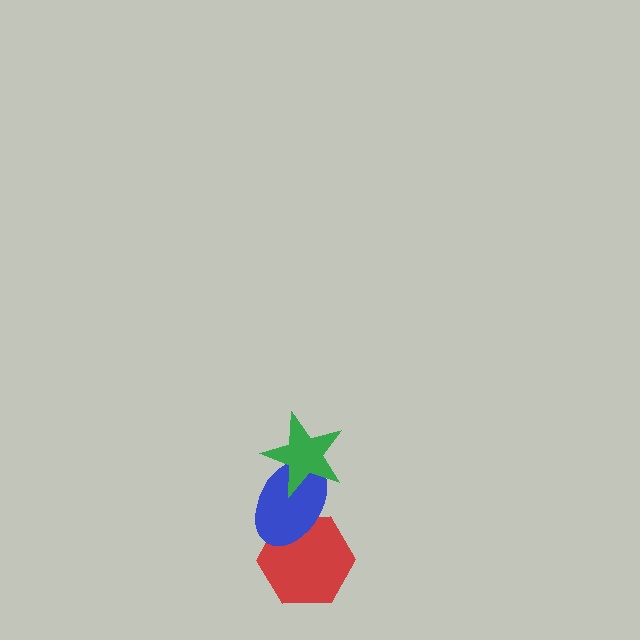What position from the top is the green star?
The green star is 1st from the top.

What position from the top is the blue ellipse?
The blue ellipse is 2nd from the top.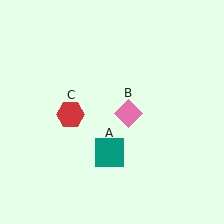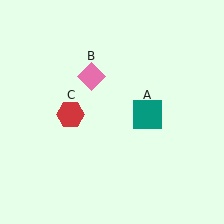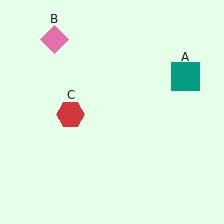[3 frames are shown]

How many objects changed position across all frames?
2 objects changed position: teal square (object A), pink diamond (object B).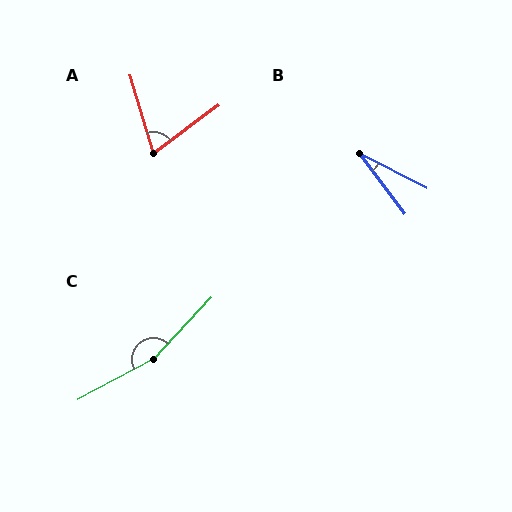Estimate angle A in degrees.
Approximately 71 degrees.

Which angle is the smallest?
B, at approximately 25 degrees.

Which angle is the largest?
C, at approximately 161 degrees.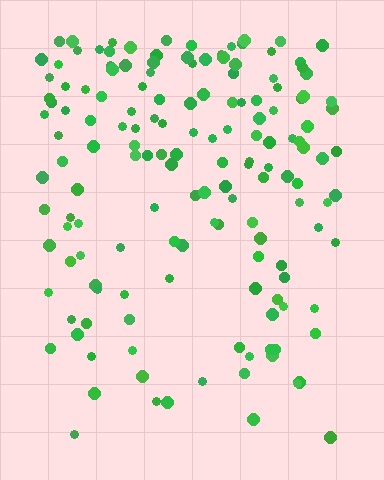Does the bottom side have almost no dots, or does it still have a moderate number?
Still a moderate number, just noticeably fewer than the top.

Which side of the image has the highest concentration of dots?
The top.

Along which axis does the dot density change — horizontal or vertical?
Vertical.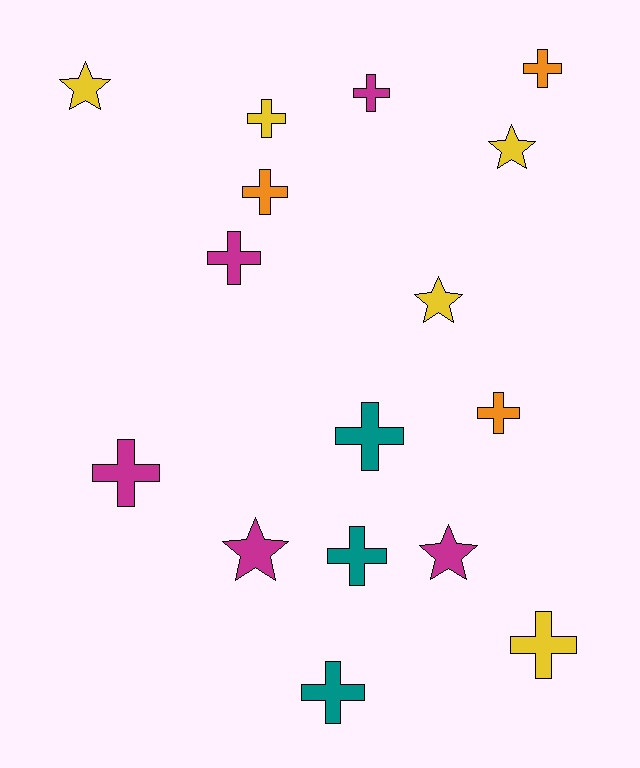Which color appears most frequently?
Yellow, with 5 objects.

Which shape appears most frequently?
Cross, with 11 objects.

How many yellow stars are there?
There are 3 yellow stars.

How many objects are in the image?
There are 16 objects.